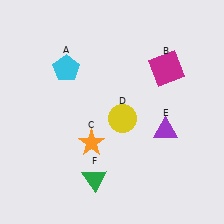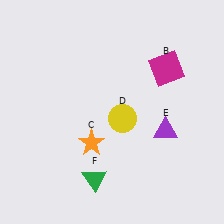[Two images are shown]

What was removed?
The cyan pentagon (A) was removed in Image 2.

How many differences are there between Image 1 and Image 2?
There is 1 difference between the two images.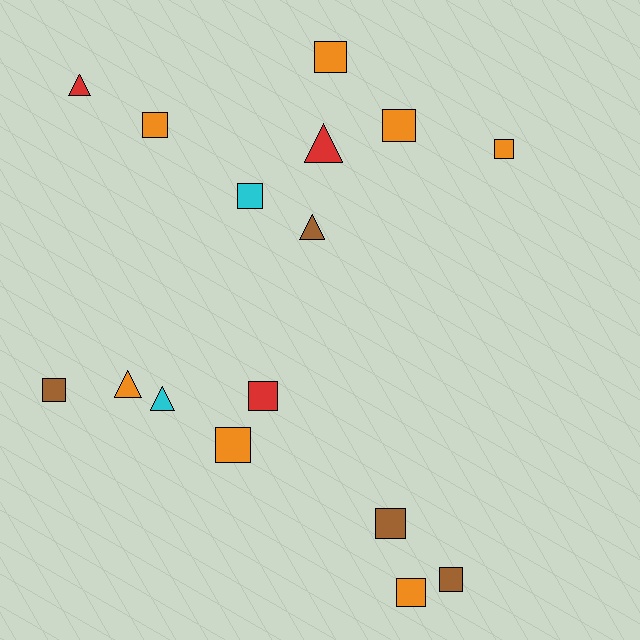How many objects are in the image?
There are 16 objects.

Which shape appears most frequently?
Square, with 11 objects.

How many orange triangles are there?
There is 1 orange triangle.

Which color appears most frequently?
Orange, with 7 objects.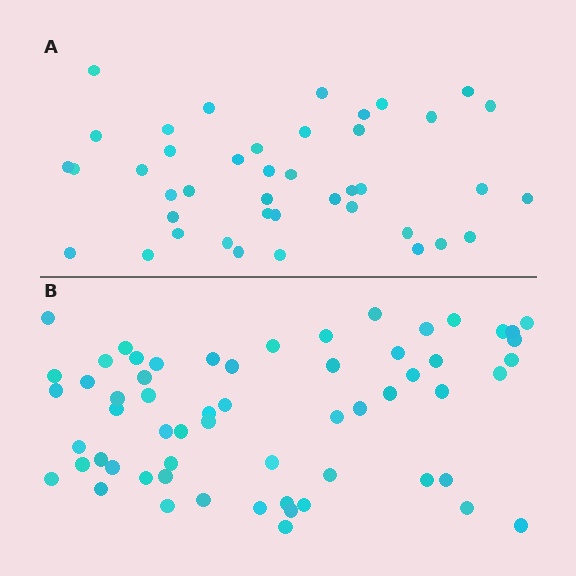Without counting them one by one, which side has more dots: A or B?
Region B (the bottom region) has more dots.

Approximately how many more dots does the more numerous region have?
Region B has approximately 20 more dots than region A.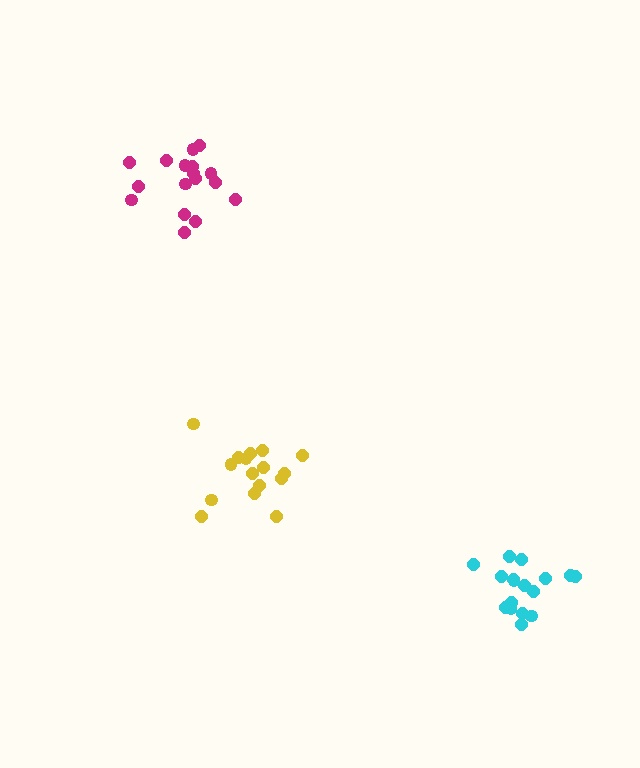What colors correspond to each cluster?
The clusters are colored: cyan, yellow, magenta.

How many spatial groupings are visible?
There are 3 spatial groupings.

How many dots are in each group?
Group 1: 17 dots, Group 2: 16 dots, Group 3: 17 dots (50 total).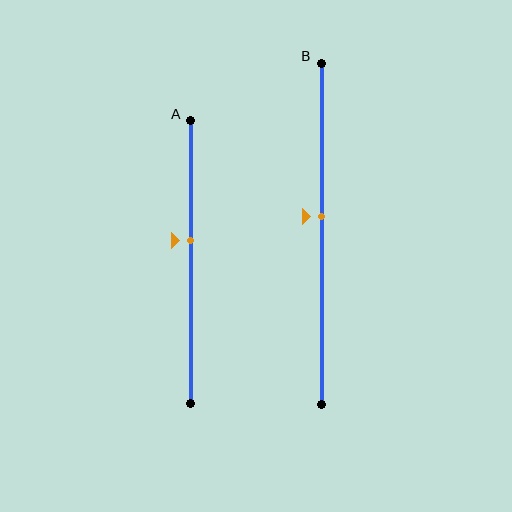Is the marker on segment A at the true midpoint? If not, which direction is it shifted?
No, the marker on segment A is shifted upward by about 8% of the segment length.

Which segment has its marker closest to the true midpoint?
Segment B has its marker closest to the true midpoint.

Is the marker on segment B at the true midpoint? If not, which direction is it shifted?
No, the marker on segment B is shifted upward by about 5% of the segment length.